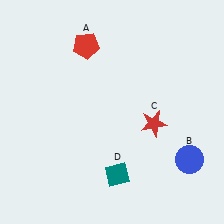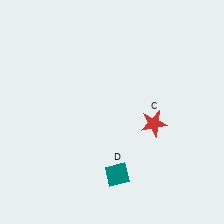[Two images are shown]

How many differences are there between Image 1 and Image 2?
There are 2 differences between the two images.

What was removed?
The red pentagon (A), the blue circle (B) were removed in Image 2.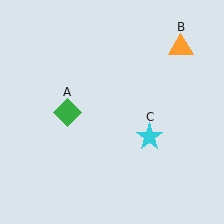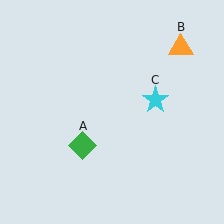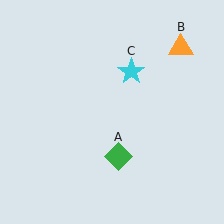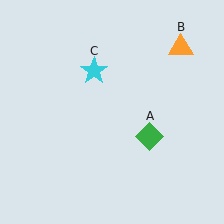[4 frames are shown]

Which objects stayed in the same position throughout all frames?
Orange triangle (object B) remained stationary.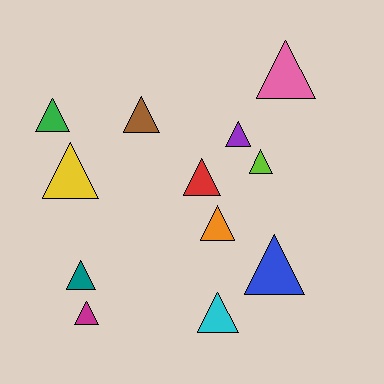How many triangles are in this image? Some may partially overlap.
There are 12 triangles.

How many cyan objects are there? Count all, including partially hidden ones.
There is 1 cyan object.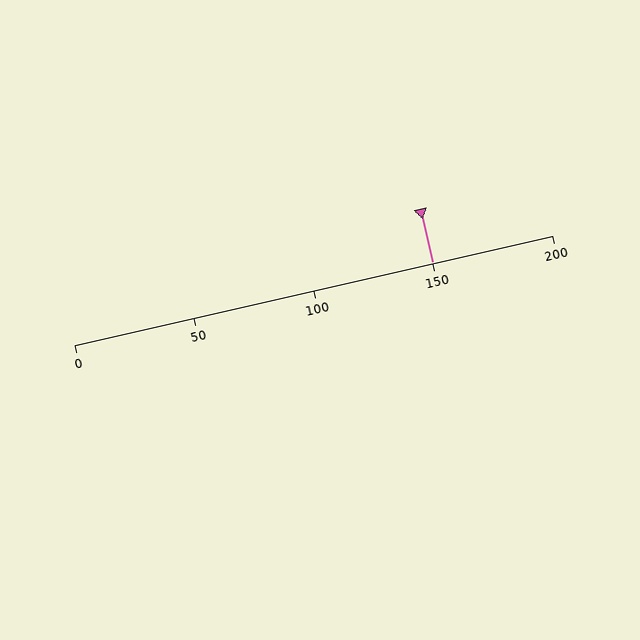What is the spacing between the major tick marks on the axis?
The major ticks are spaced 50 apart.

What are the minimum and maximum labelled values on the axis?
The axis runs from 0 to 200.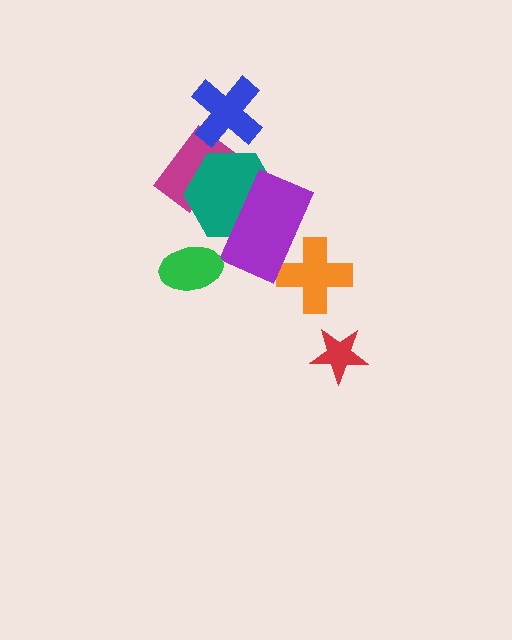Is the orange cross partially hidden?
Yes, it is partially covered by another shape.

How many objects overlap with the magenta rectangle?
2 objects overlap with the magenta rectangle.